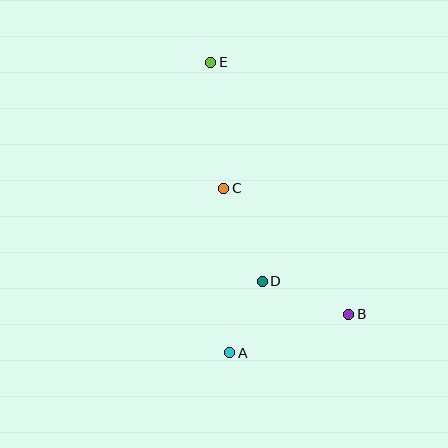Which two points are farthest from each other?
Points A and E are farthest from each other.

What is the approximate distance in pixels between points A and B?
The distance between A and B is approximately 126 pixels.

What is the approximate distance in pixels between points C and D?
The distance between C and D is approximately 101 pixels.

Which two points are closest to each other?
Points A and D are closest to each other.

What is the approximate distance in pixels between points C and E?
The distance between C and E is approximately 127 pixels.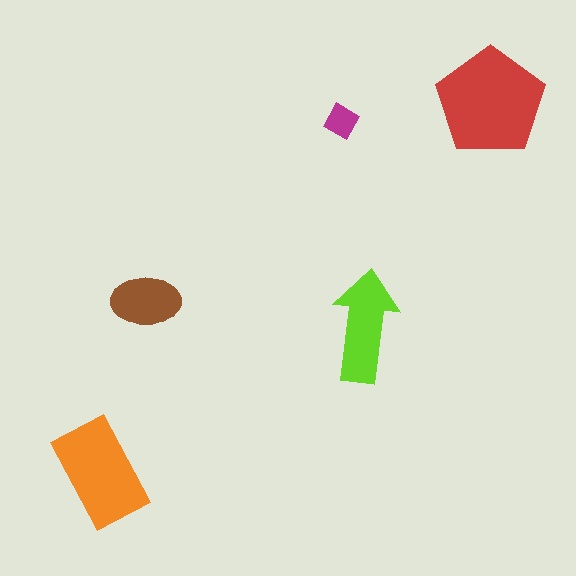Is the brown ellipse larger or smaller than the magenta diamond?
Larger.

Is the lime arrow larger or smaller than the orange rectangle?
Smaller.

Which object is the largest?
The red pentagon.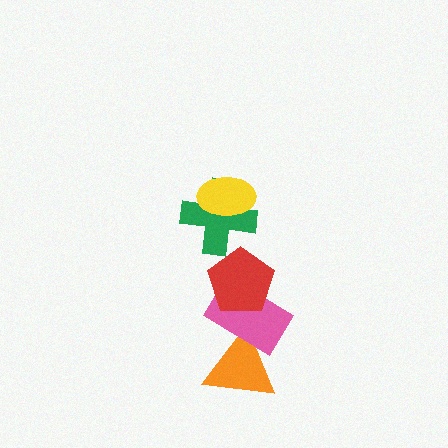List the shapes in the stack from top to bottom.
From top to bottom: the yellow ellipse, the green cross, the red pentagon, the pink rectangle, the orange triangle.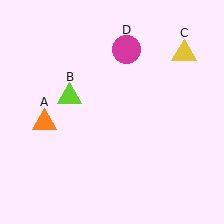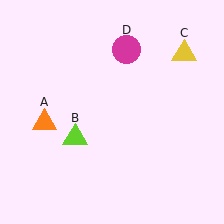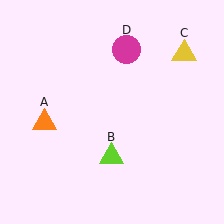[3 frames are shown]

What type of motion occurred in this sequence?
The lime triangle (object B) rotated counterclockwise around the center of the scene.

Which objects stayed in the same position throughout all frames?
Orange triangle (object A) and yellow triangle (object C) and magenta circle (object D) remained stationary.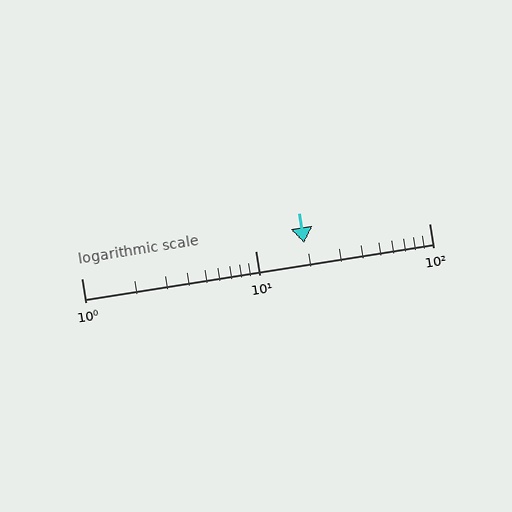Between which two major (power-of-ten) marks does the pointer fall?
The pointer is between 10 and 100.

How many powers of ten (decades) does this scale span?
The scale spans 2 decades, from 1 to 100.